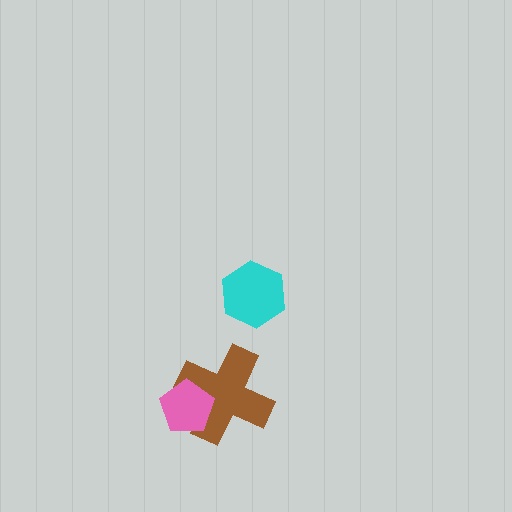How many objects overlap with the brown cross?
1 object overlaps with the brown cross.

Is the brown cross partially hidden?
Yes, it is partially covered by another shape.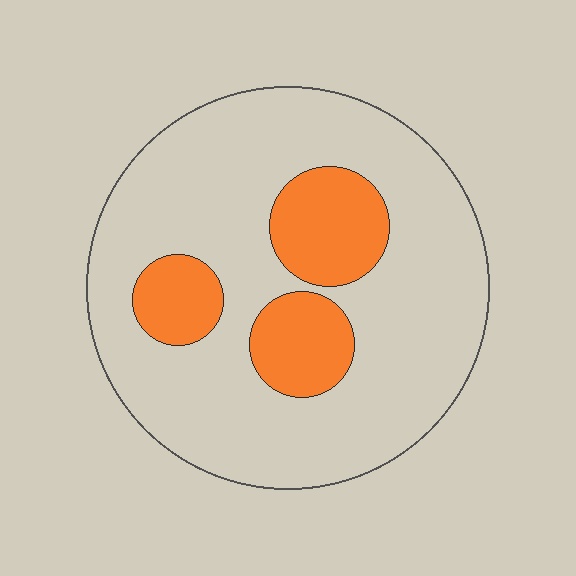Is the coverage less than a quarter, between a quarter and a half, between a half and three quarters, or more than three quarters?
Less than a quarter.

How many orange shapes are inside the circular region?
3.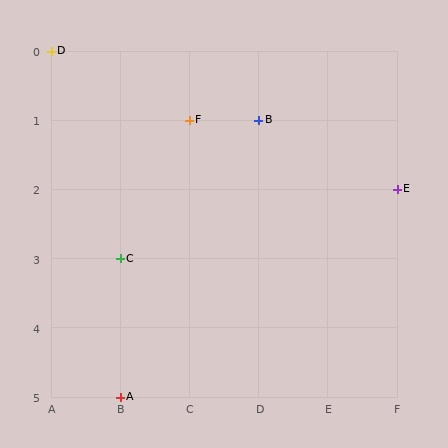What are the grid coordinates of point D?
Point D is at grid coordinates (A, 0).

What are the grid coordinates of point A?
Point A is at grid coordinates (B, 5).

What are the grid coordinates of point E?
Point E is at grid coordinates (F, 2).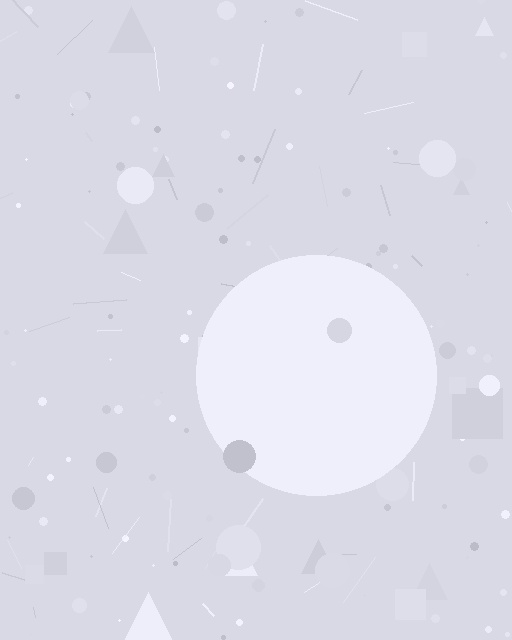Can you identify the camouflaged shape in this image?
The camouflaged shape is a circle.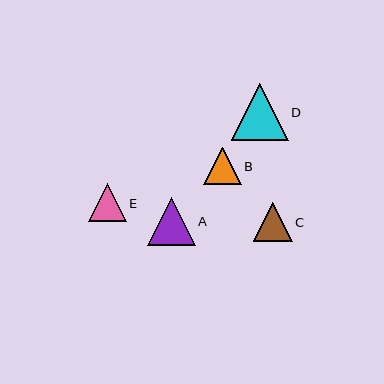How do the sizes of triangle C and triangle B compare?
Triangle C and triangle B are approximately the same size.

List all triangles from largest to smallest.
From largest to smallest: D, A, C, E, B.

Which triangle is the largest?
Triangle D is the largest with a size of approximately 57 pixels.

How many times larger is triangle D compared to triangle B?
Triangle D is approximately 1.5 times the size of triangle B.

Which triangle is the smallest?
Triangle B is the smallest with a size of approximately 38 pixels.